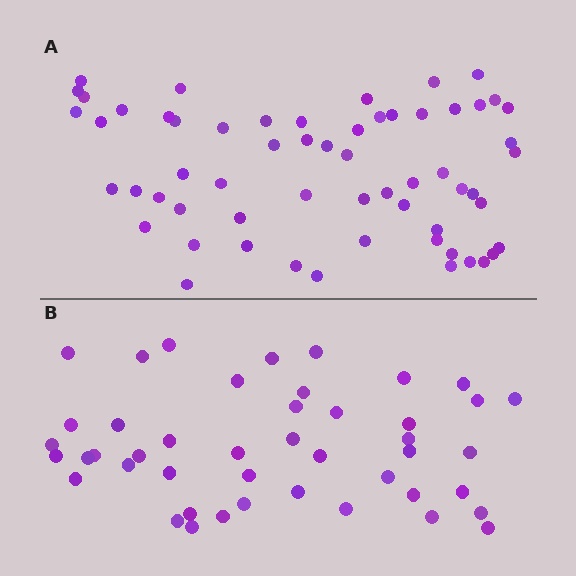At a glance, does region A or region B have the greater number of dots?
Region A (the top region) has more dots.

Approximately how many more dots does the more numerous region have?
Region A has approximately 15 more dots than region B.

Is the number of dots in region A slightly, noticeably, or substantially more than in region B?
Region A has noticeably more, but not dramatically so. The ratio is roughly 1.3 to 1.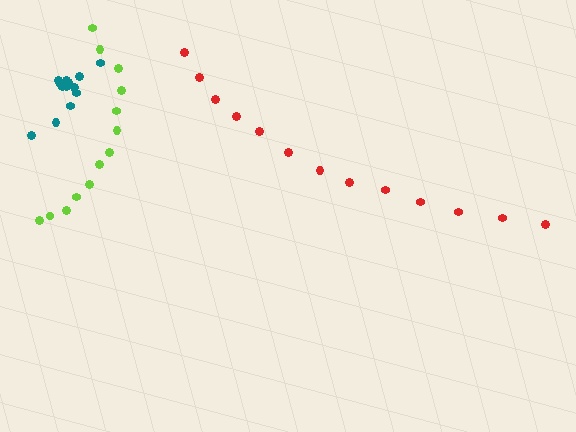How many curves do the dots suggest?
There are 3 distinct paths.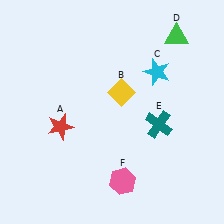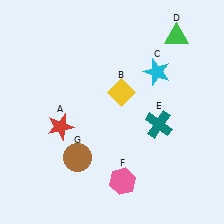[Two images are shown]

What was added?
A brown circle (G) was added in Image 2.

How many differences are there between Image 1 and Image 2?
There is 1 difference between the two images.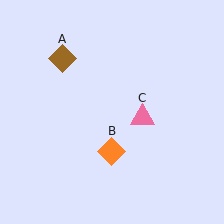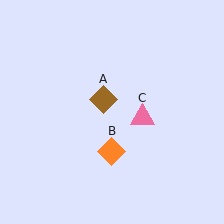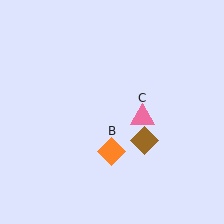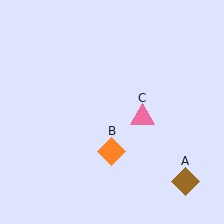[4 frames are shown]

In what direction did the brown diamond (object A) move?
The brown diamond (object A) moved down and to the right.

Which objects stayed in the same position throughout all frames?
Orange diamond (object B) and pink triangle (object C) remained stationary.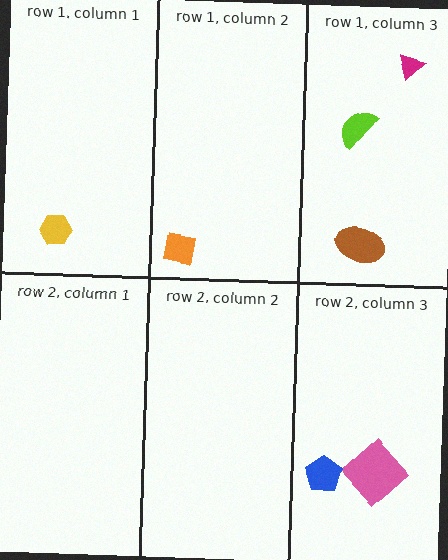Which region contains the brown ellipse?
The row 1, column 3 region.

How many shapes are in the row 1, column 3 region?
3.